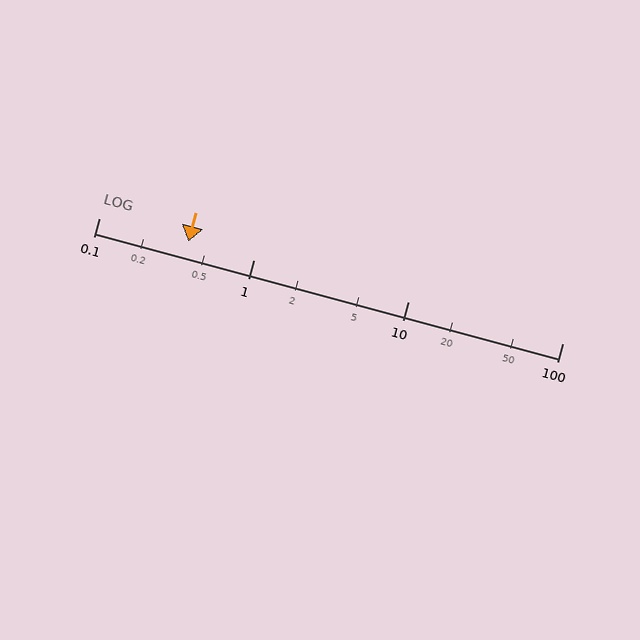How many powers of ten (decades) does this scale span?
The scale spans 3 decades, from 0.1 to 100.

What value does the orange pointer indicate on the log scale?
The pointer indicates approximately 0.38.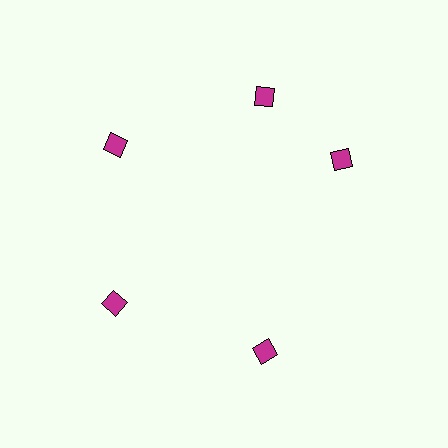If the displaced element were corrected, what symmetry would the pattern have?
It would have 5-fold rotational symmetry — the pattern would map onto itself every 72 degrees.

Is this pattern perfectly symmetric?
No. The 5 magenta diamonds are arranged in a ring, but one element near the 3 o'clock position is rotated out of alignment along the ring, breaking the 5-fold rotational symmetry.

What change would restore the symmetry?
The symmetry would be restored by rotating it back into even spacing with its neighbors so that all 5 diamonds sit at equal angles and equal distance from the center.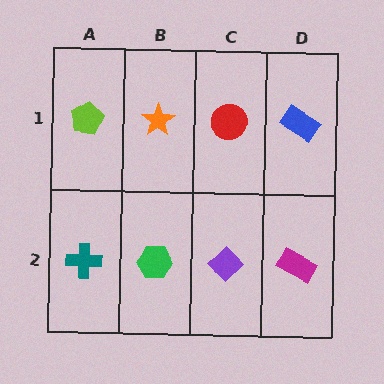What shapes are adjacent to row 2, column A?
A lime pentagon (row 1, column A), a green hexagon (row 2, column B).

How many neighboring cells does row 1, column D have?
2.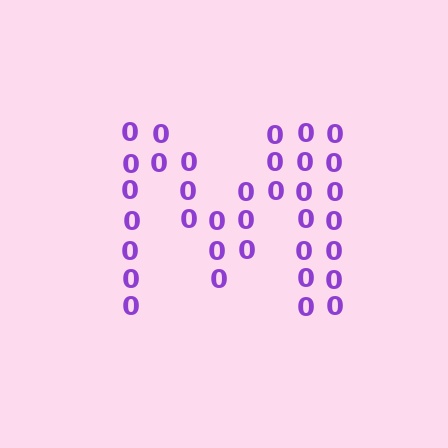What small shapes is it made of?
It is made of small digit 0's.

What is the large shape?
The large shape is the letter M.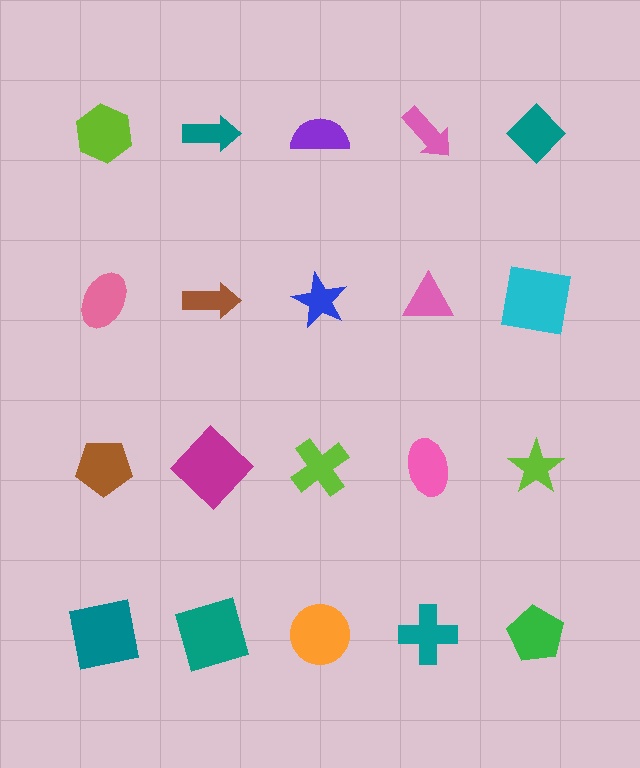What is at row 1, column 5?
A teal diamond.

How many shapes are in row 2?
5 shapes.